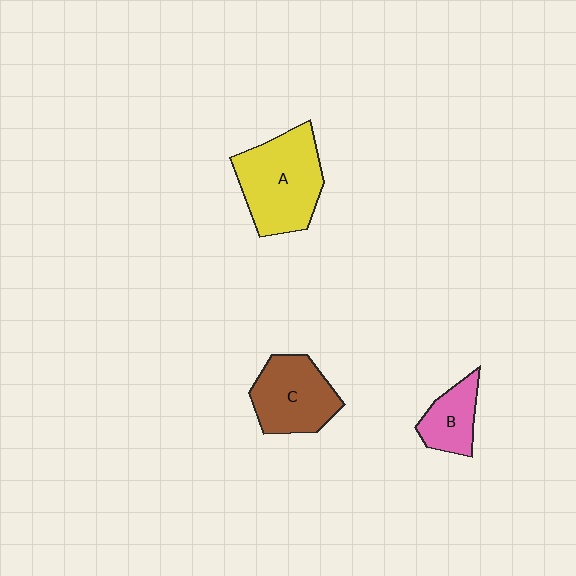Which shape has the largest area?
Shape A (yellow).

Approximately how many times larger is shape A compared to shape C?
Approximately 1.3 times.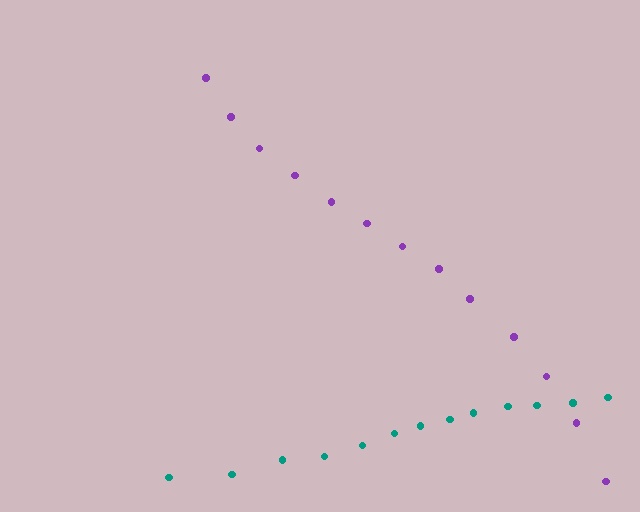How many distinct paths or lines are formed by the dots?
There are 2 distinct paths.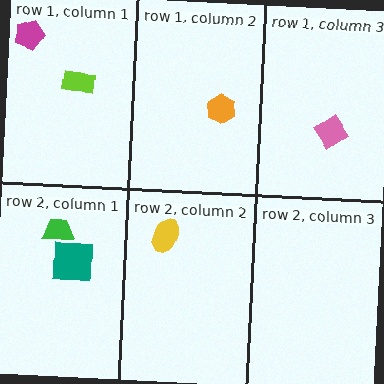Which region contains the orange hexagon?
The row 1, column 2 region.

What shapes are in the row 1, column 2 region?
The orange hexagon.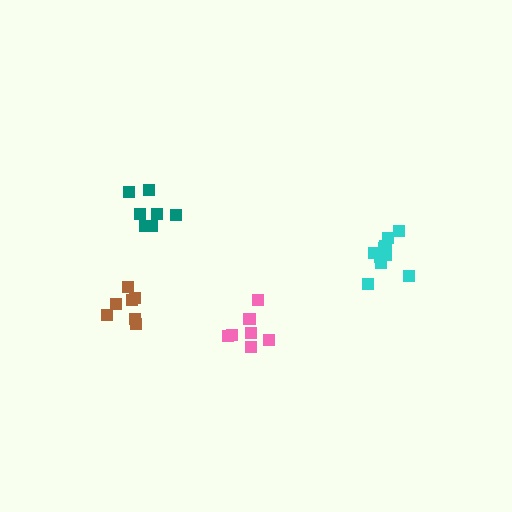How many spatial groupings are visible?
There are 4 spatial groupings.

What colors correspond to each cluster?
The clusters are colored: pink, teal, brown, cyan.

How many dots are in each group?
Group 1: 8 dots, Group 2: 7 dots, Group 3: 7 dots, Group 4: 10 dots (32 total).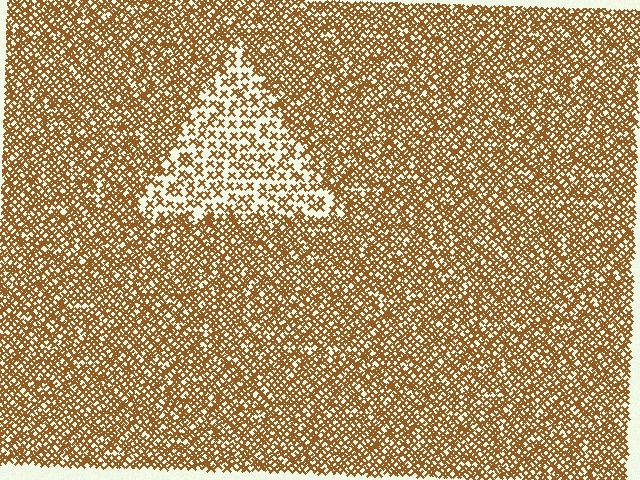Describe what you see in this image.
The image contains small brown elements arranged at two different densities. A triangle-shaped region is visible where the elements are less densely packed than the surrounding area.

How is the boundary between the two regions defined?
The boundary is defined by a change in element density (approximately 2.1x ratio). All elements are the same color, size, and shape.